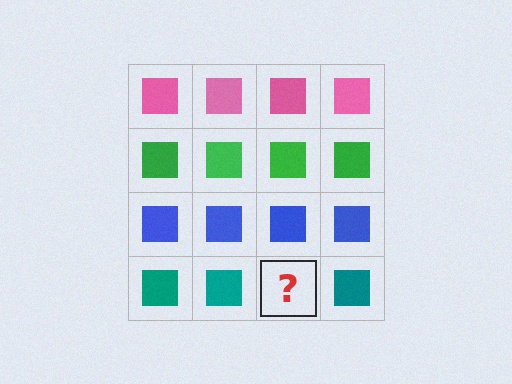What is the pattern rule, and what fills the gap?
The rule is that each row has a consistent color. The gap should be filled with a teal square.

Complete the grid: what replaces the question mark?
The question mark should be replaced with a teal square.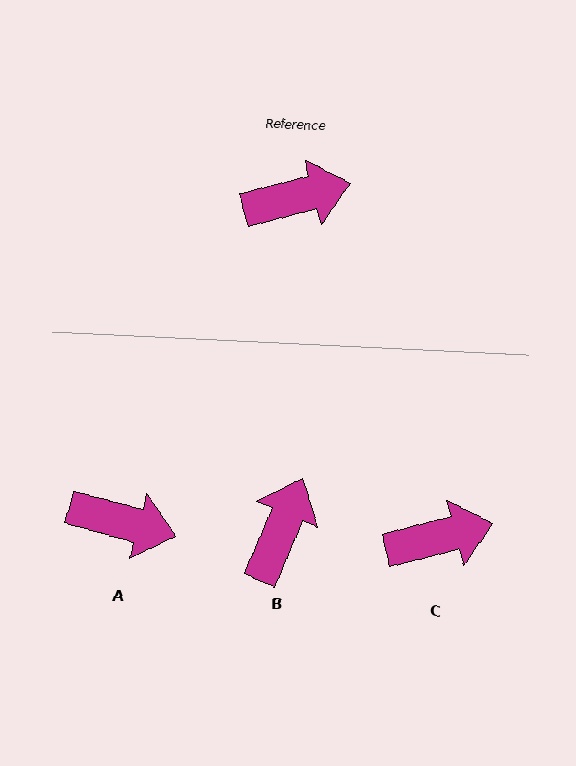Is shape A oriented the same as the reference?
No, it is off by about 30 degrees.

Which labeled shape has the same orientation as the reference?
C.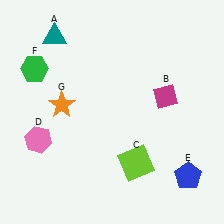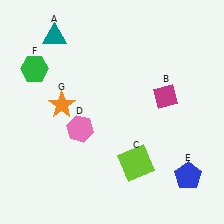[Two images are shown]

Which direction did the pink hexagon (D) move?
The pink hexagon (D) moved right.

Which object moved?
The pink hexagon (D) moved right.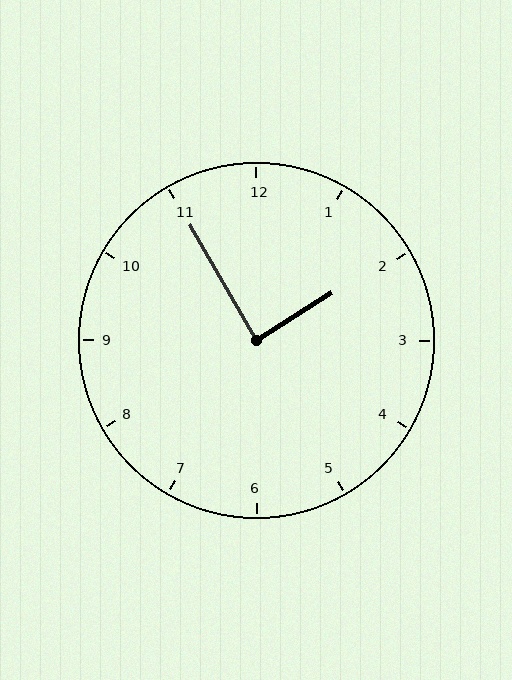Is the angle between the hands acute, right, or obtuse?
It is right.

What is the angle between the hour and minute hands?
Approximately 88 degrees.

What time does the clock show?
1:55.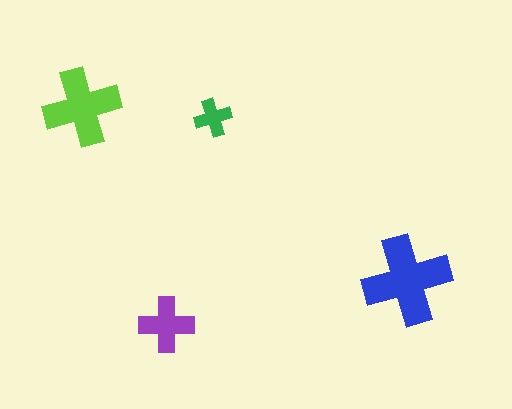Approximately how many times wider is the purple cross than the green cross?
About 1.5 times wider.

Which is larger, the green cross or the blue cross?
The blue one.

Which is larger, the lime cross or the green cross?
The lime one.